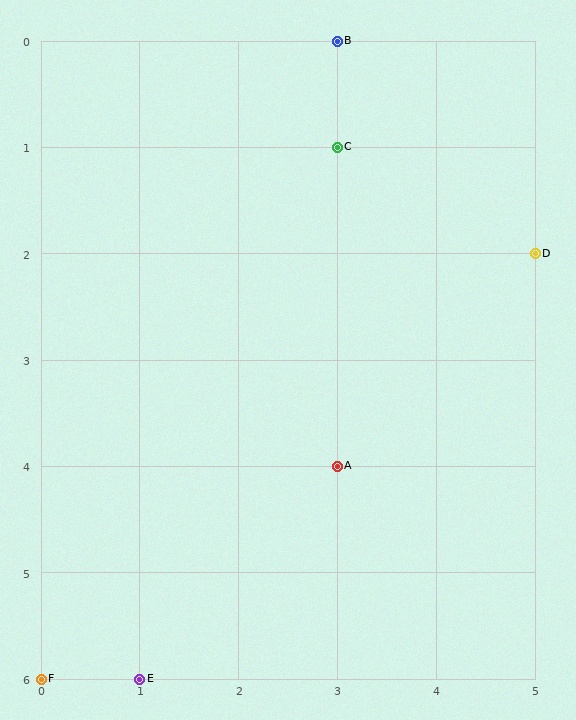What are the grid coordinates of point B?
Point B is at grid coordinates (3, 0).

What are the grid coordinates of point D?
Point D is at grid coordinates (5, 2).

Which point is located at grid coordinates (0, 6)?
Point F is at (0, 6).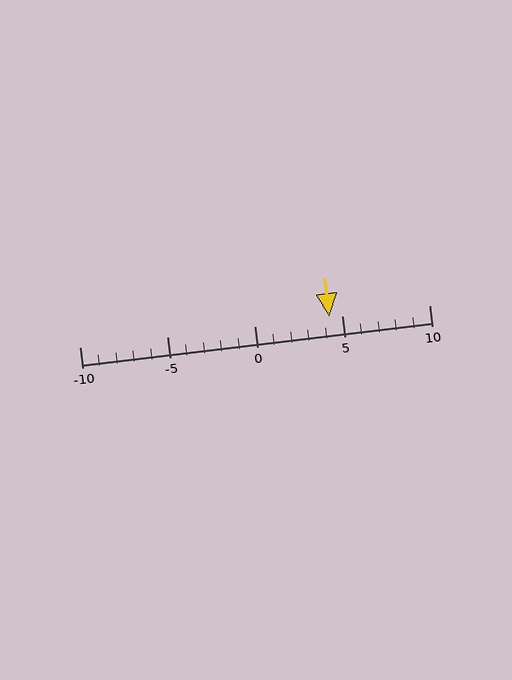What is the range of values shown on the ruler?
The ruler shows values from -10 to 10.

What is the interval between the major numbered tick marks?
The major tick marks are spaced 5 units apart.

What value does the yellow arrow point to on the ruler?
The yellow arrow points to approximately 4.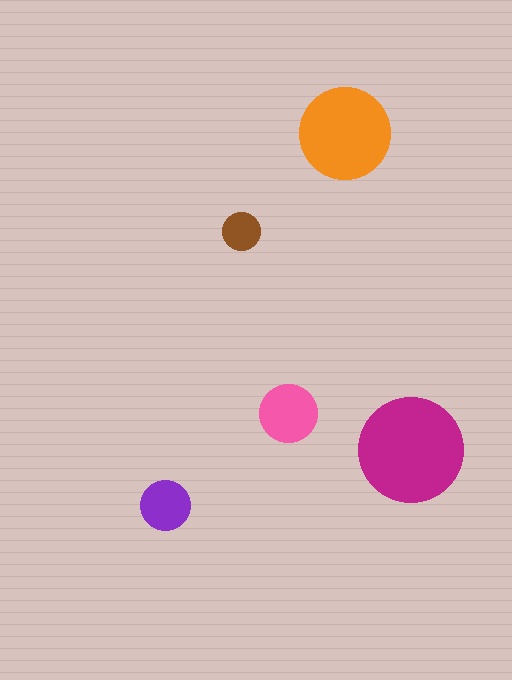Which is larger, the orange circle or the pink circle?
The orange one.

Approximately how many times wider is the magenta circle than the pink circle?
About 2 times wider.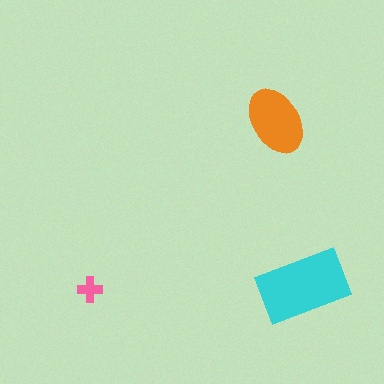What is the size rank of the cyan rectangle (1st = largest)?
1st.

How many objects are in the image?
There are 3 objects in the image.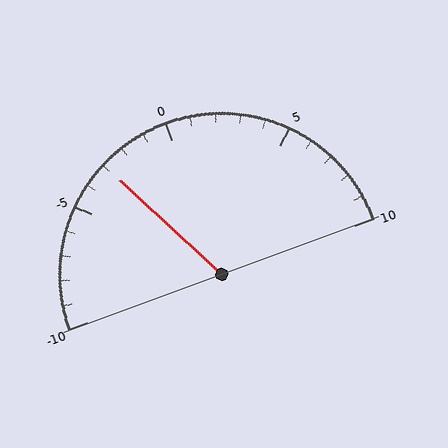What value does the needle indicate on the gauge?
The needle indicates approximately -3.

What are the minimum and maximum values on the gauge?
The gauge ranges from -10 to 10.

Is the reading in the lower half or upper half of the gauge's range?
The reading is in the lower half of the range (-10 to 10).